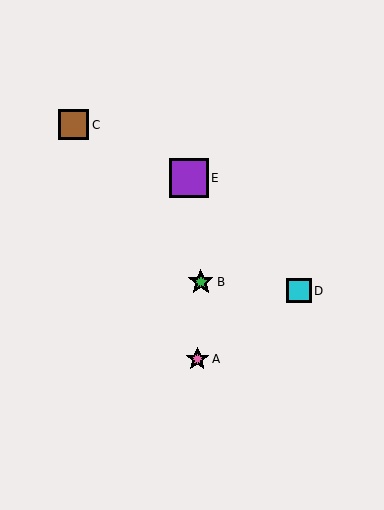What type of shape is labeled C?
Shape C is a brown square.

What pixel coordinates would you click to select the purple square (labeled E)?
Click at (189, 178) to select the purple square E.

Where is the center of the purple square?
The center of the purple square is at (189, 178).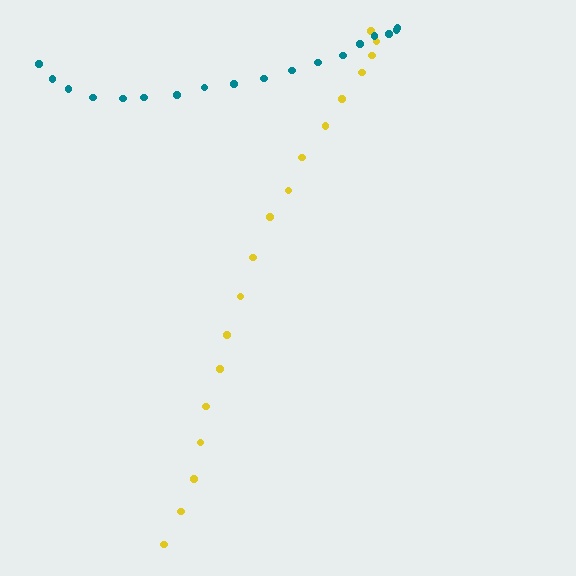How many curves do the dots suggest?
There are 2 distinct paths.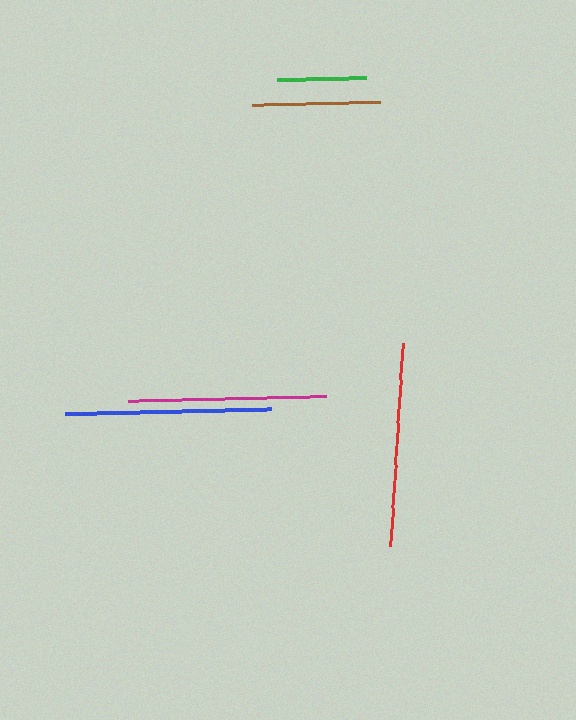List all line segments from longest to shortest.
From longest to shortest: blue, red, magenta, brown, green.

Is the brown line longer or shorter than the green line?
The brown line is longer than the green line.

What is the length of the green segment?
The green segment is approximately 89 pixels long.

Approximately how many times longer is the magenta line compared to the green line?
The magenta line is approximately 2.2 times the length of the green line.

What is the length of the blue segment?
The blue segment is approximately 206 pixels long.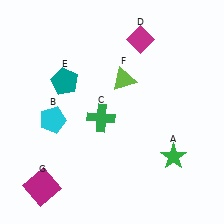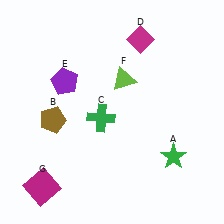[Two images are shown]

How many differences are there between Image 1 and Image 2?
There are 2 differences between the two images.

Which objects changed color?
B changed from cyan to brown. E changed from teal to purple.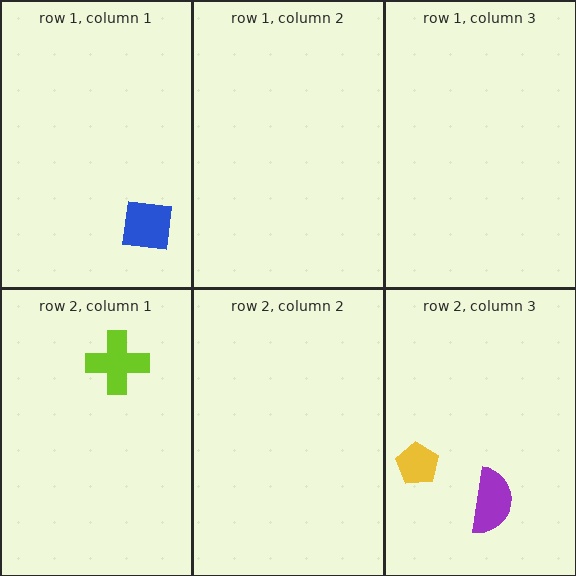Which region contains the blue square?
The row 1, column 1 region.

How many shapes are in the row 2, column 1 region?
1.